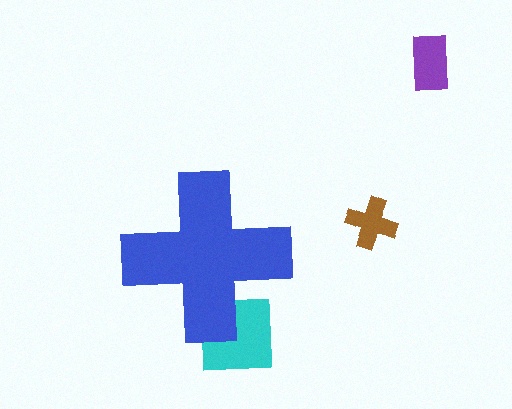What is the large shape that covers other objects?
A blue cross.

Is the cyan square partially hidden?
Yes, the cyan square is partially hidden behind the blue cross.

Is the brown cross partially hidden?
No, the brown cross is fully visible.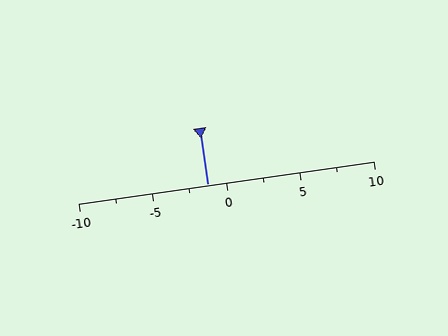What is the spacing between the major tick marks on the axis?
The major ticks are spaced 5 apart.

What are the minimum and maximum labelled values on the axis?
The axis runs from -10 to 10.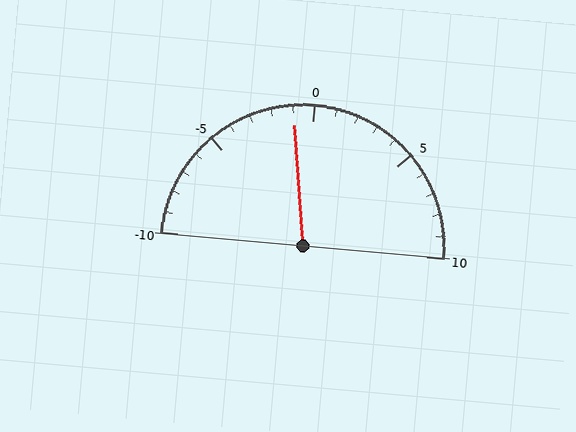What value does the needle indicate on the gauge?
The needle indicates approximately -1.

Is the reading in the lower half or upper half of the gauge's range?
The reading is in the lower half of the range (-10 to 10).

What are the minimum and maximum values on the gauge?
The gauge ranges from -10 to 10.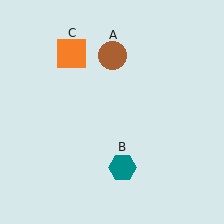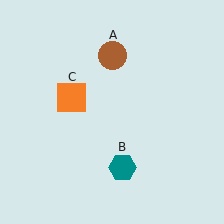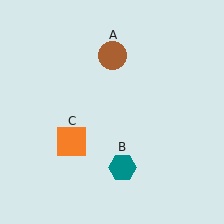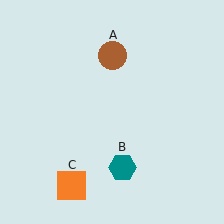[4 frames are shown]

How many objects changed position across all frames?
1 object changed position: orange square (object C).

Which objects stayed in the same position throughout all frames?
Brown circle (object A) and teal hexagon (object B) remained stationary.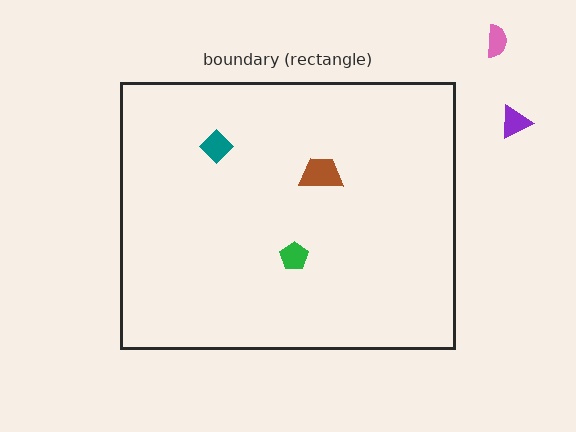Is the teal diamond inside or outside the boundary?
Inside.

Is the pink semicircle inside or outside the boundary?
Outside.